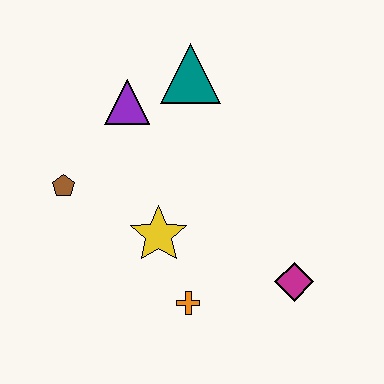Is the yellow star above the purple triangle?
No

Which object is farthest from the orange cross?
The teal triangle is farthest from the orange cross.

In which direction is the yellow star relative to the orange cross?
The yellow star is above the orange cross.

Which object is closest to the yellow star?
The orange cross is closest to the yellow star.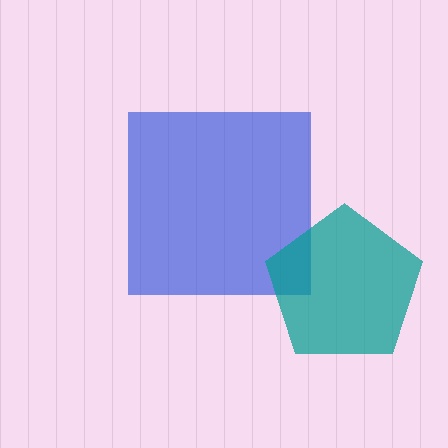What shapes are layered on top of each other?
The layered shapes are: a blue square, a teal pentagon.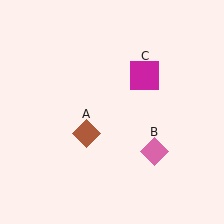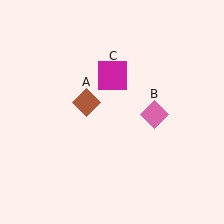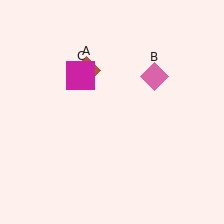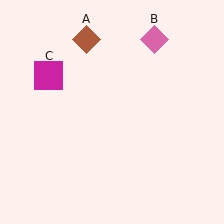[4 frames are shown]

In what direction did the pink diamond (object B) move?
The pink diamond (object B) moved up.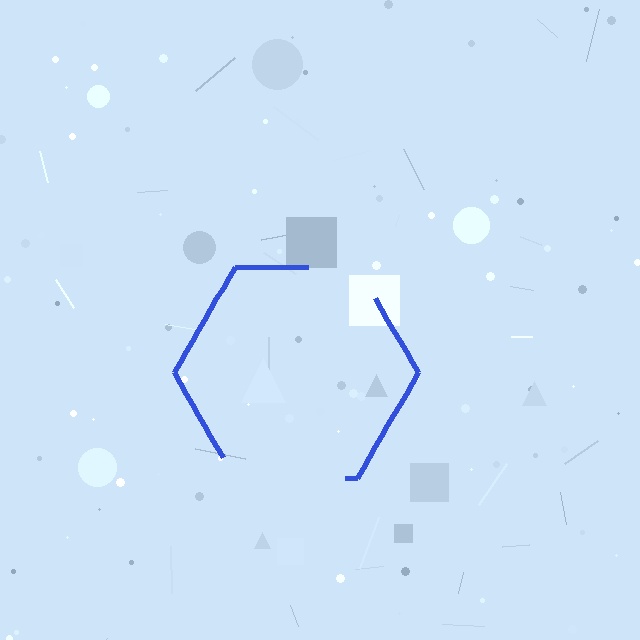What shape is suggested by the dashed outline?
The dashed outline suggests a hexagon.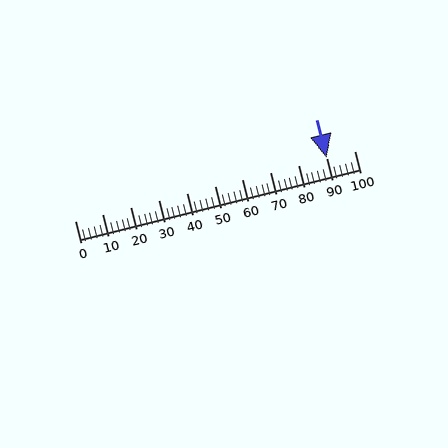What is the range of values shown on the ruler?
The ruler shows values from 0 to 100.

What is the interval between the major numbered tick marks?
The major tick marks are spaced 10 units apart.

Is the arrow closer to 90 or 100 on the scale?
The arrow is closer to 90.